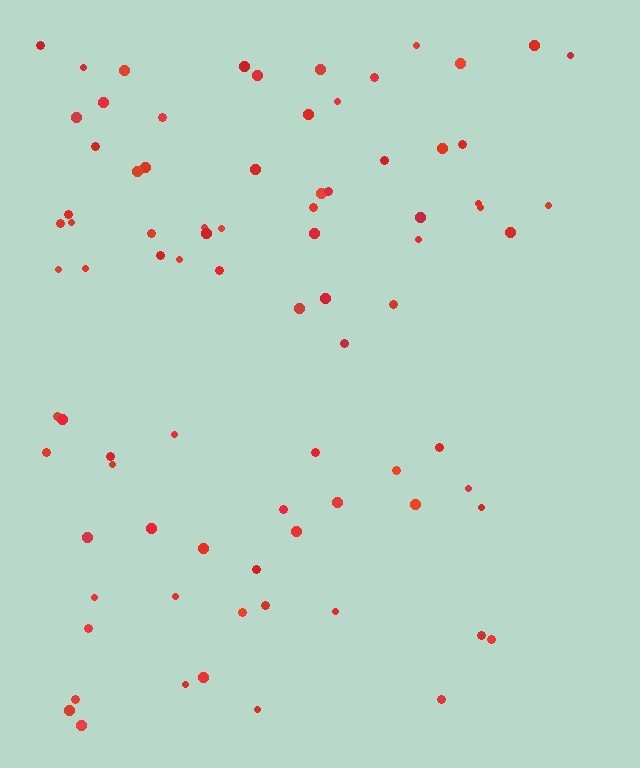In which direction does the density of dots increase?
From right to left, with the left side densest.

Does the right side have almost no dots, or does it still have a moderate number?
Still a moderate number, just noticeably fewer than the left.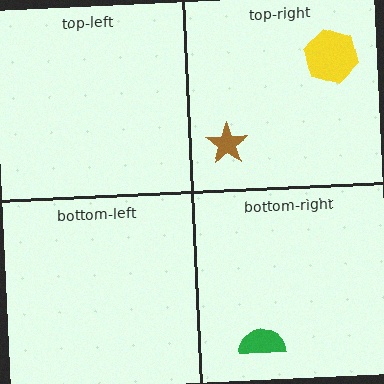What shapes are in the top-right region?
The brown star, the yellow hexagon.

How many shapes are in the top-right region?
2.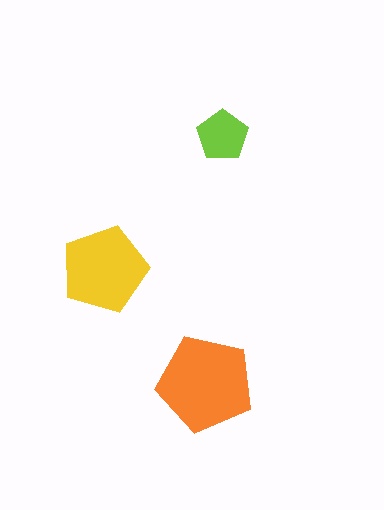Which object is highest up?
The lime pentagon is topmost.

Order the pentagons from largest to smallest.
the orange one, the yellow one, the lime one.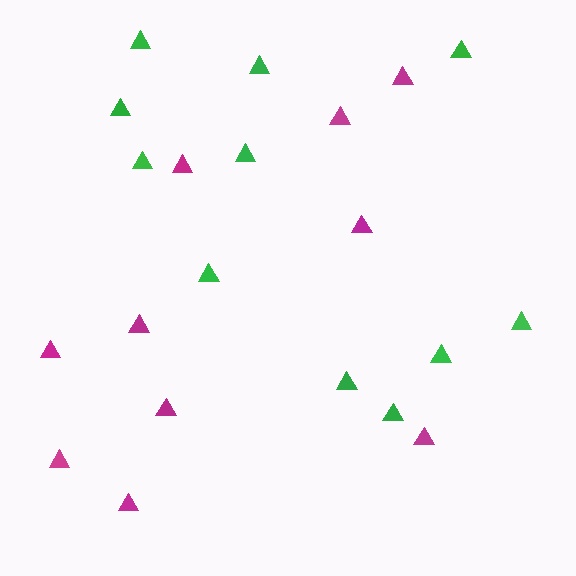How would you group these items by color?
There are 2 groups: one group of green triangles (11) and one group of magenta triangles (10).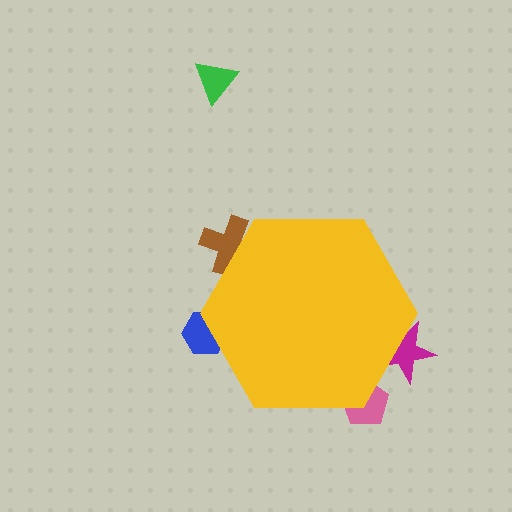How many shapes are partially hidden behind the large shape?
4 shapes are partially hidden.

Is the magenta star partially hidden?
Yes, the magenta star is partially hidden behind the yellow hexagon.